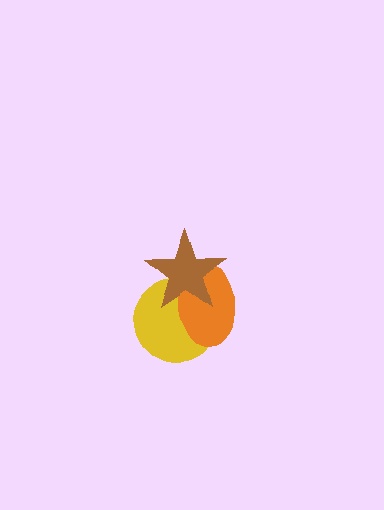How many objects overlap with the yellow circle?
2 objects overlap with the yellow circle.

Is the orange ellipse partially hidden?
Yes, it is partially covered by another shape.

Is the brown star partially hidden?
No, no other shape covers it.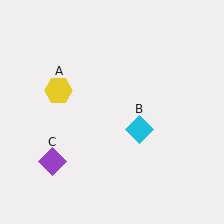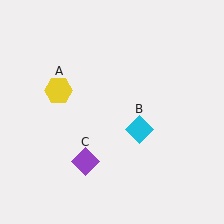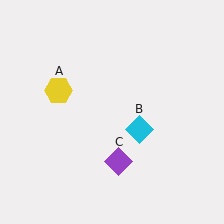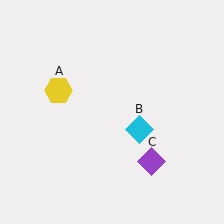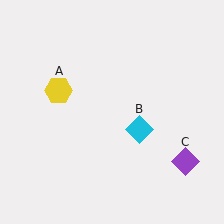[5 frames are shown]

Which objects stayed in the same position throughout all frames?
Yellow hexagon (object A) and cyan diamond (object B) remained stationary.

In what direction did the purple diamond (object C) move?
The purple diamond (object C) moved right.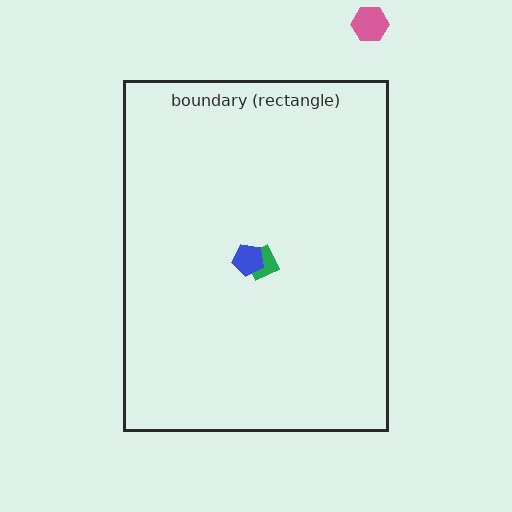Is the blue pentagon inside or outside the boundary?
Inside.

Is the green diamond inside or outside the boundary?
Inside.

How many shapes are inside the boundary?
2 inside, 1 outside.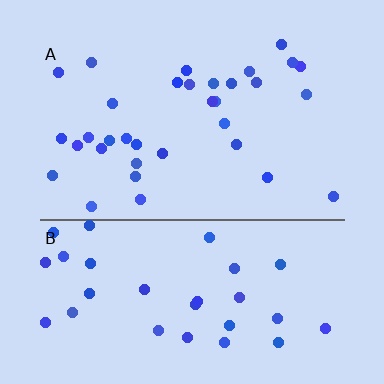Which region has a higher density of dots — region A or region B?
A (the top).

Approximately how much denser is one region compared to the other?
Approximately 1.0× — region A over region B.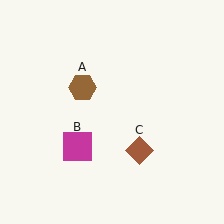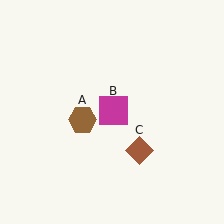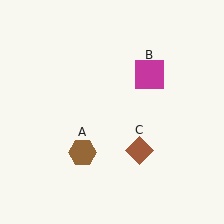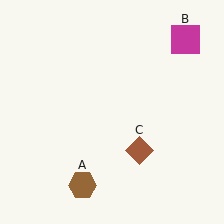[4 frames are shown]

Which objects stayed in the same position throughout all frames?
Brown diamond (object C) remained stationary.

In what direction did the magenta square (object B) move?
The magenta square (object B) moved up and to the right.